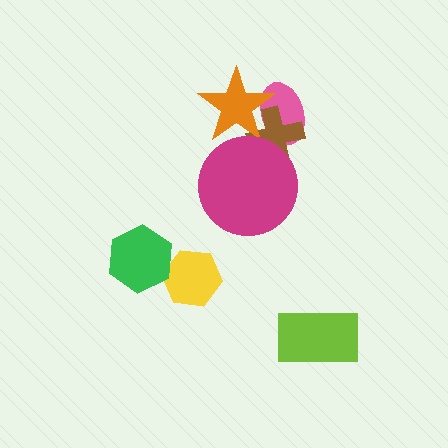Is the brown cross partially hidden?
Yes, it is partially covered by another shape.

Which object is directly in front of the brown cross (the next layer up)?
The orange star is directly in front of the brown cross.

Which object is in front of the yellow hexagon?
The green hexagon is in front of the yellow hexagon.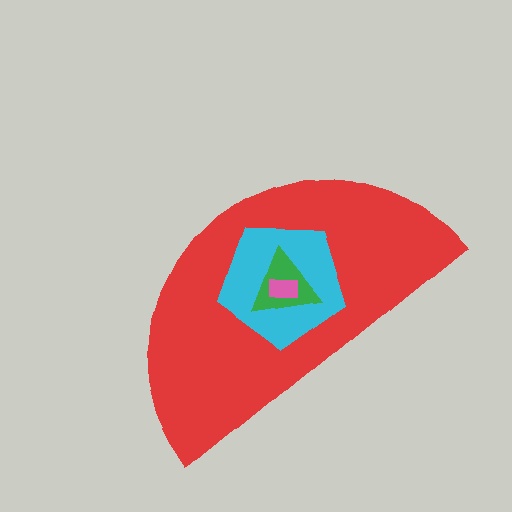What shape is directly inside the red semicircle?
The cyan pentagon.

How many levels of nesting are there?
4.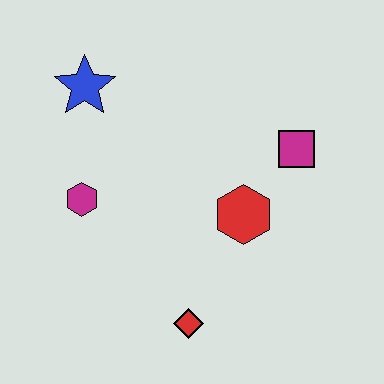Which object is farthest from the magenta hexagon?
The magenta square is farthest from the magenta hexagon.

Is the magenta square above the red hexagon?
Yes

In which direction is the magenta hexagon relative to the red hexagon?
The magenta hexagon is to the left of the red hexagon.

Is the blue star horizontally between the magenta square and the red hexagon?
No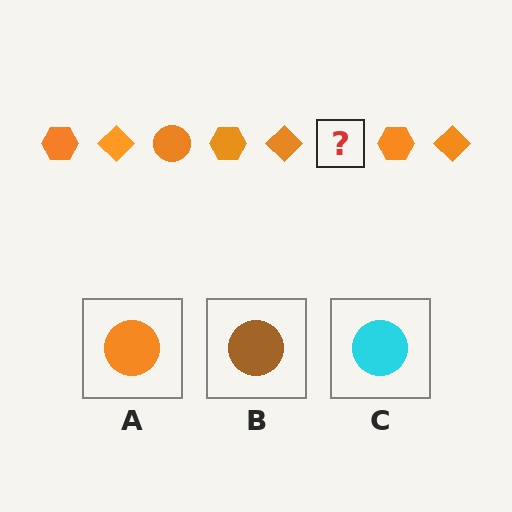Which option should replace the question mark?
Option A.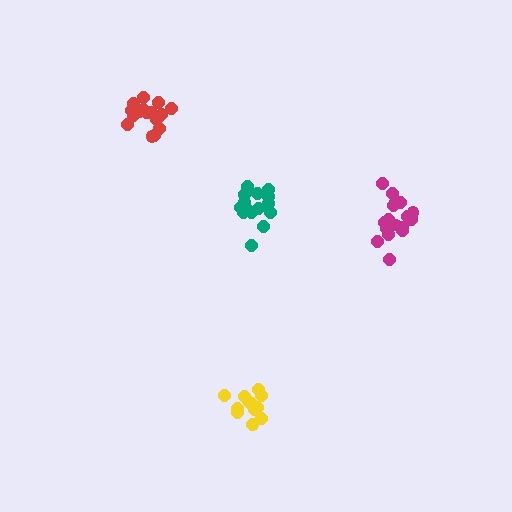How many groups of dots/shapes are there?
There are 4 groups.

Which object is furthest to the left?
The red cluster is leftmost.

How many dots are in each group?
Group 1: 17 dots, Group 2: 13 dots, Group 3: 16 dots, Group 4: 16 dots (62 total).